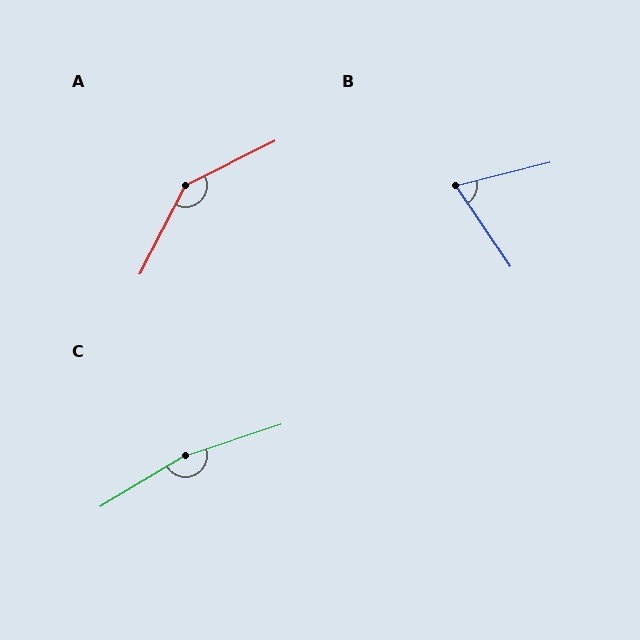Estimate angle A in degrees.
Approximately 144 degrees.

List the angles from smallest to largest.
B (70°), A (144°), C (167°).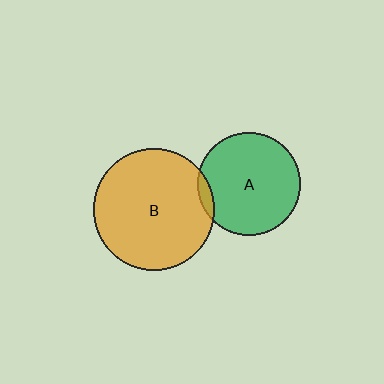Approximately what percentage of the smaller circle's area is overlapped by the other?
Approximately 5%.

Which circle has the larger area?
Circle B (orange).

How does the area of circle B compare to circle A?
Approximately 1.4 times.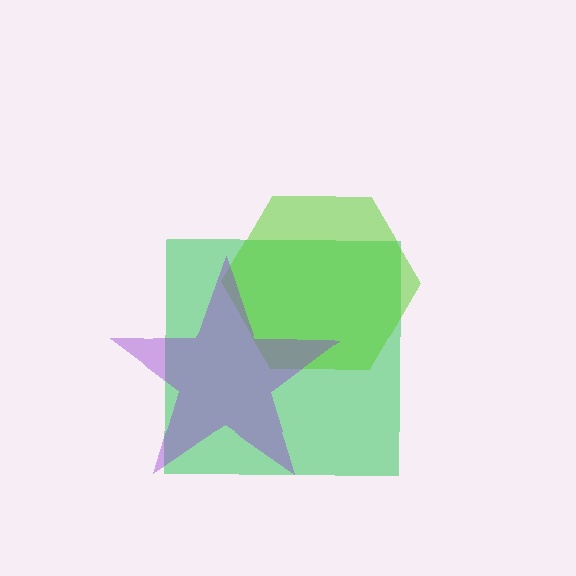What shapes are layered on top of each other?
The layered shapes are: a green square, a lime hexagon, a purple star.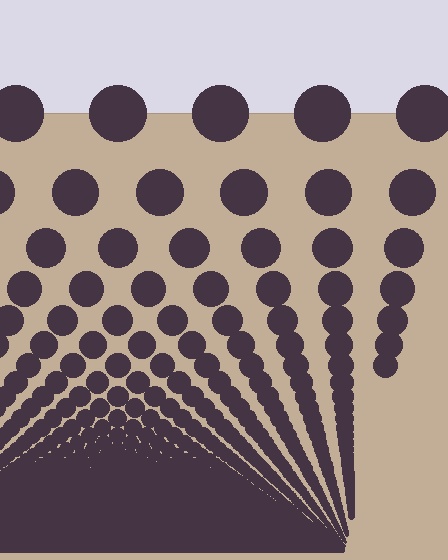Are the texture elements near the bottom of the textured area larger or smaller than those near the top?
Smaller. The gradient is inverted — elements near the bottom are smaller and denser.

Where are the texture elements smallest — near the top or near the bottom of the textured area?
Near the bottom.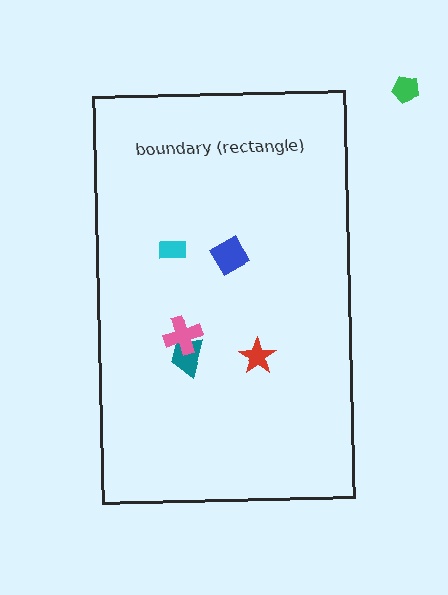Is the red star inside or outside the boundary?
Inside.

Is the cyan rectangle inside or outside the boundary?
Inside.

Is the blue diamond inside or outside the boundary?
Inside.